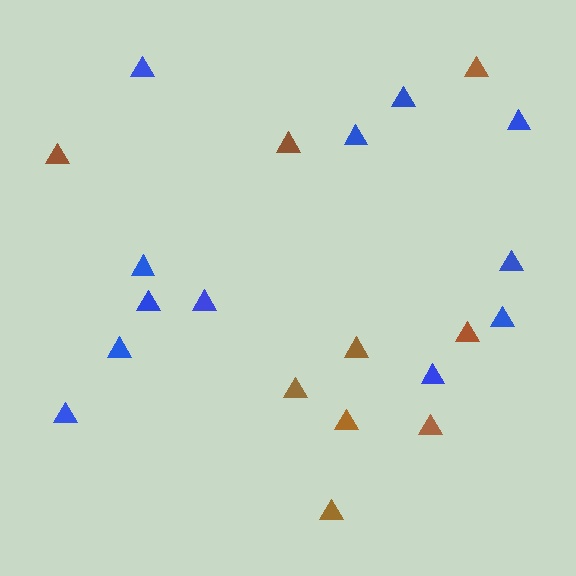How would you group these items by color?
There are 2 groups: one group of blue triangles (12) and one group of brown triangles (9).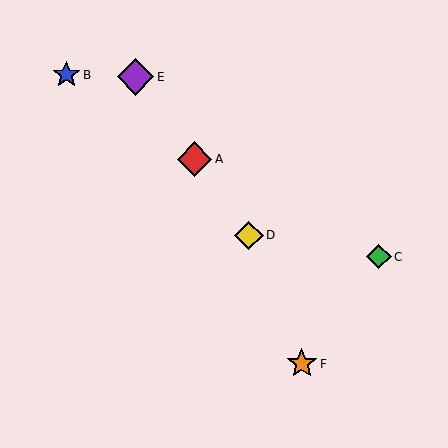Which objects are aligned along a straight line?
Objects A, D, E are aligned along a straight line.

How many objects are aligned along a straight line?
3 objects (A, D, E) are aligned along a straight line.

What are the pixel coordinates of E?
Object E is at (136, 77).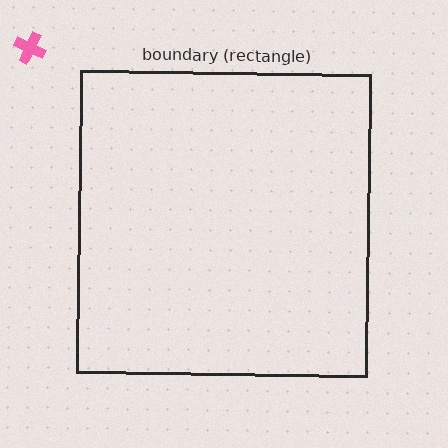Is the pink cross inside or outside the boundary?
Outside.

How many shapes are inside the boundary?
0 inside, 1 outside.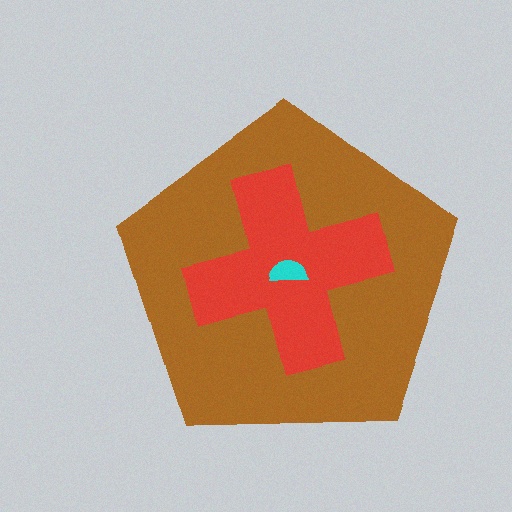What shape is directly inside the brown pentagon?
The red cross.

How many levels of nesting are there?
3.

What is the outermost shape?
The brown pentagon.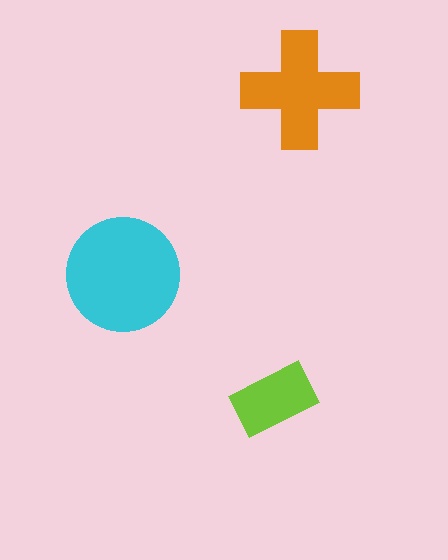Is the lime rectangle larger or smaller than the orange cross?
Smaller.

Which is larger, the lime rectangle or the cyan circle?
The cyan circle.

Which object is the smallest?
The lime rectangle.